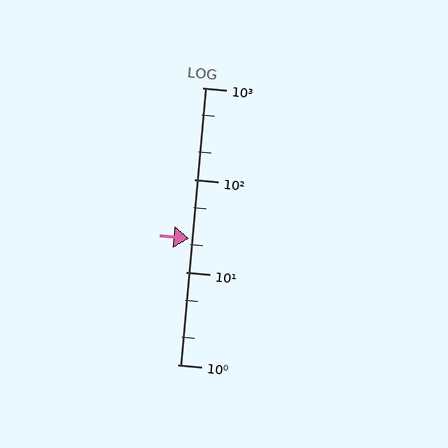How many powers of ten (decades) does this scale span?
The scale spans 3 decades, from 1 to 1000.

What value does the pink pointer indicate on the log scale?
The pointer indicates approximately 23.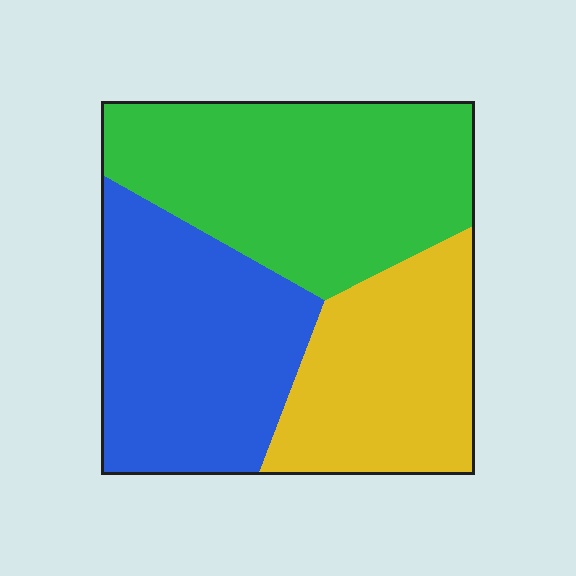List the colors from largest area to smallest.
From largest to smallest: green, blue, yellow.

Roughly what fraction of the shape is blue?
Blue takes up about one third (1/3) of the shape.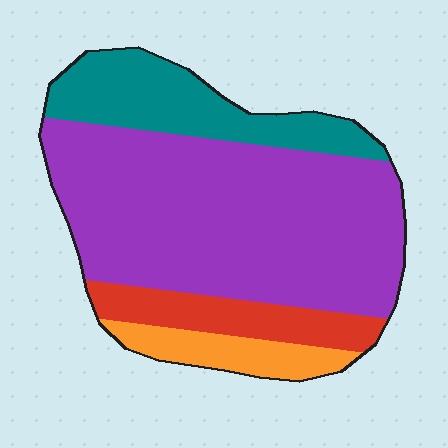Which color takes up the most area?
Purple, at roughly 60%.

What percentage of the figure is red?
Red covers roughly 10% of the figure.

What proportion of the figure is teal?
Teal covers 19% of the figure.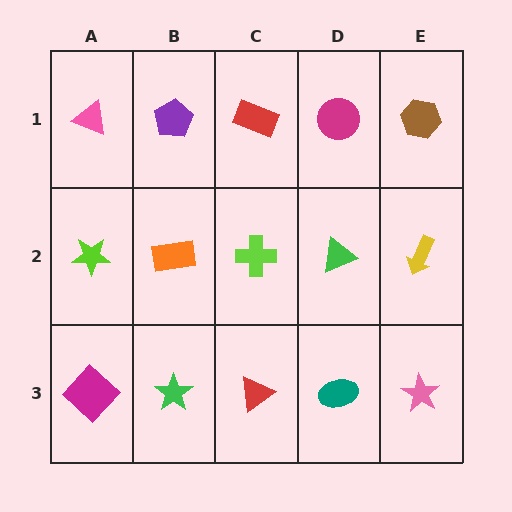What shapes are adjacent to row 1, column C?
A lime cross (row 2, column C), a purple pentagon (row 1, column B), a magenta circle (row 1, column D).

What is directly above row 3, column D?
A green triangle.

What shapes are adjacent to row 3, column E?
A yellow arrow (row 2, column E), a teal ellipse (row 3, column D).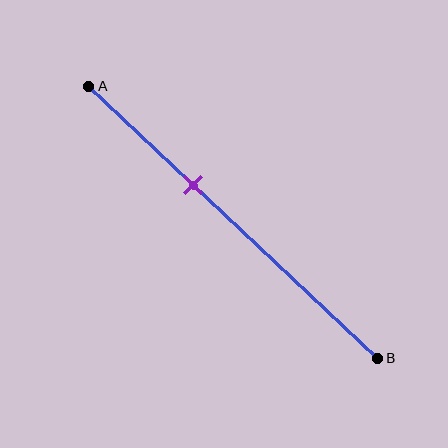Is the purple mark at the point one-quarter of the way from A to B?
No, the mark is at about 35% from A, not at the 25% one-quarter point.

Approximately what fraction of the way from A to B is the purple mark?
The purple mark is approximately 35% of the way from A to B.